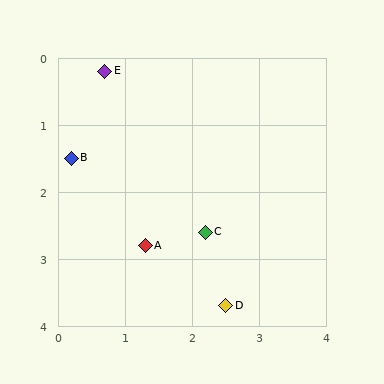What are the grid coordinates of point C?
Point C is at approximately (2.2, 2.6).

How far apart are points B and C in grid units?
Points B and C are about 2.3 grid units apart.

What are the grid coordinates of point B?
Point B is at approximately (0.2, 1.5).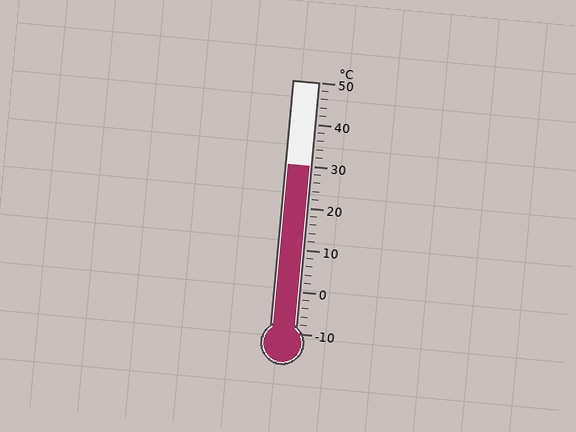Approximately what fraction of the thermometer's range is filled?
The thermometer is filled to approximately 65% of its range.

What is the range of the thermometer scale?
The thermometer scale ranges from -10°C to 50°C.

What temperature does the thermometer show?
The thermometer shows approximately 30°C.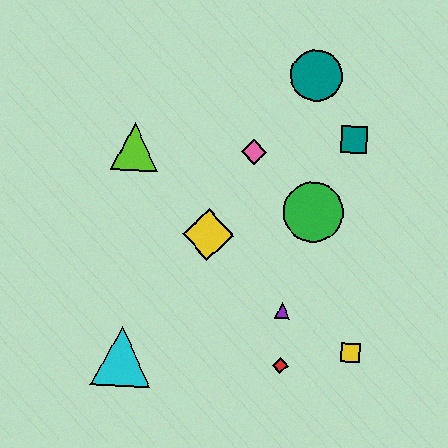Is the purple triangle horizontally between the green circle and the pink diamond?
Yes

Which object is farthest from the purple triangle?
The teal circle is farthest from the purple triangle.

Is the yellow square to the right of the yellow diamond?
Yes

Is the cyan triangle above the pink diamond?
No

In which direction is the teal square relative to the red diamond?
The teal square is above the red diamond.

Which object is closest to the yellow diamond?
The pink diamond is closest to the yellow diamond.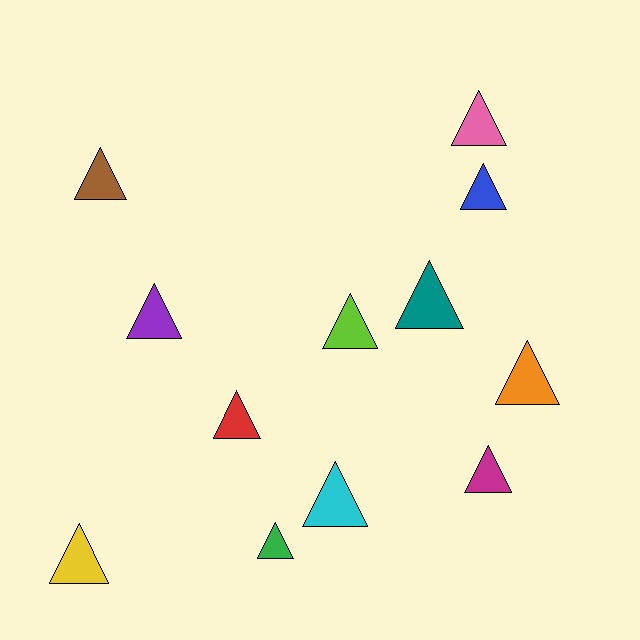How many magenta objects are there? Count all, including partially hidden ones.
There is 1 magenta object.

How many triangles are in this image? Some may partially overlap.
There are 12 triangles.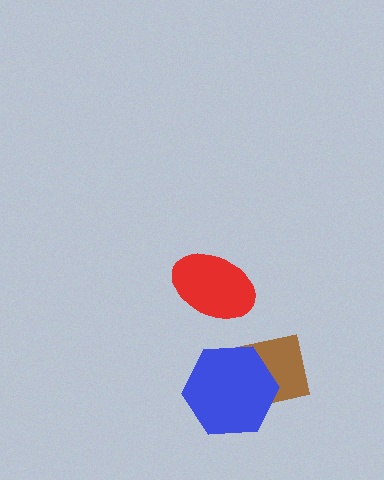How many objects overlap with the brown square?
1 object overlaps with the brown square.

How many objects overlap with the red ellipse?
0 objects overlap with the red ellipse.